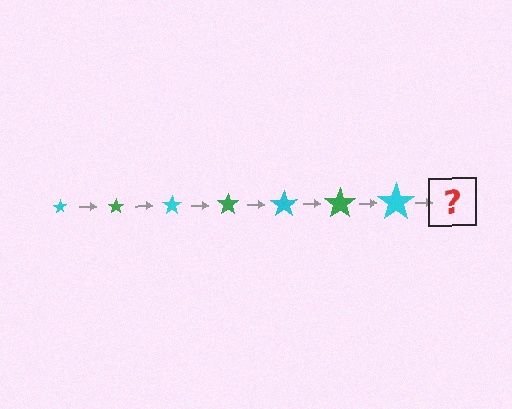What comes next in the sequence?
The next element should be a green star, larger than the previous one.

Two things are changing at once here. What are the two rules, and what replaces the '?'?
The two rules are that the star grows larger each step and the color cycles through cyan and green. The '?' should be a green star, larger than the previous one.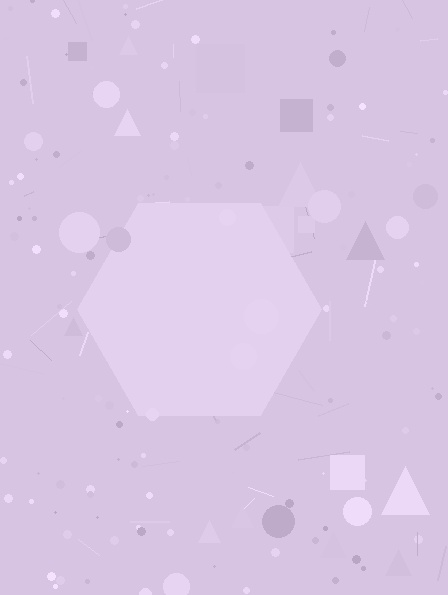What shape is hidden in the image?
A hexagon is hidden in the image.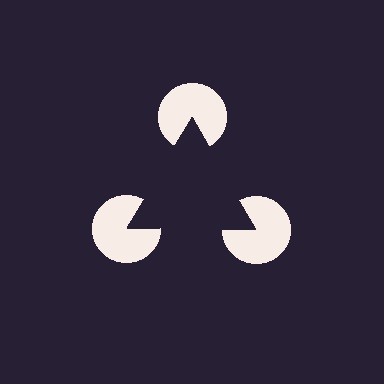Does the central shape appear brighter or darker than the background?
It typically appears slightly darker than the background, even though no actual brightness change is drawn.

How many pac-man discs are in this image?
There are 3 — one at each vertex of the illusory triangle.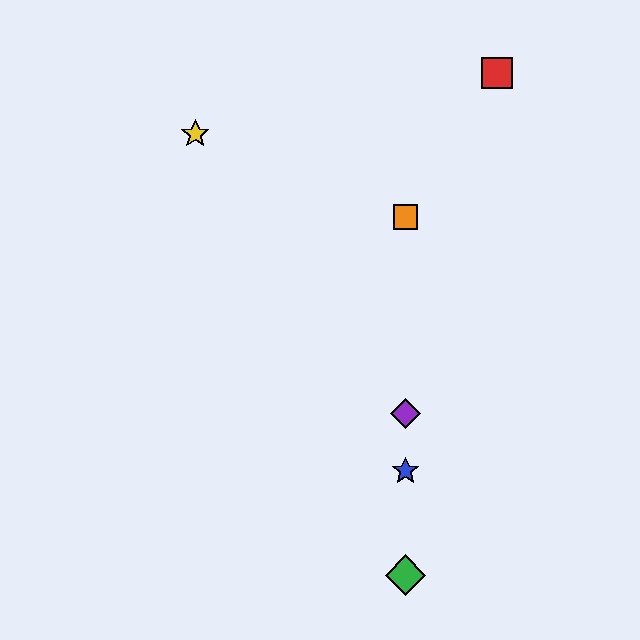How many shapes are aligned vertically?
4 shapes (the blue star, the green diamond, the purple diamond, the orange square) are aligned vertically.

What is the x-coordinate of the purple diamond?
The purple diamond is at x≈406.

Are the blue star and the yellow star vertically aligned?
No, the blue star is at x≈406 and the yellow star is at x≈195.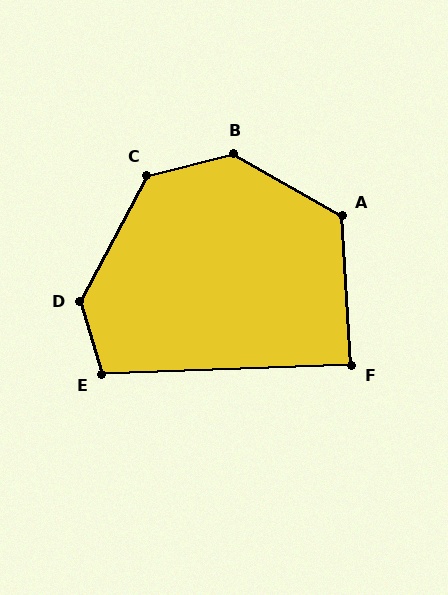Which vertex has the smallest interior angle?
F, at approximately 89 degrees.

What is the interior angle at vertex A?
Approximately 123 degrees (obtuse).